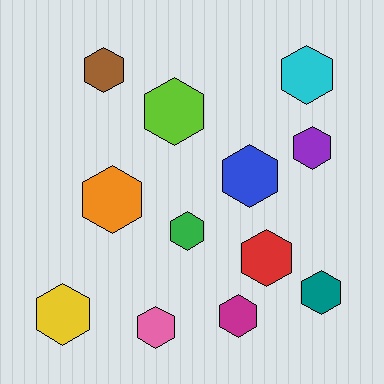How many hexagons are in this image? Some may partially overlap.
There are 12 hexagons.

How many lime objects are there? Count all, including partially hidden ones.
There is 1 lime object.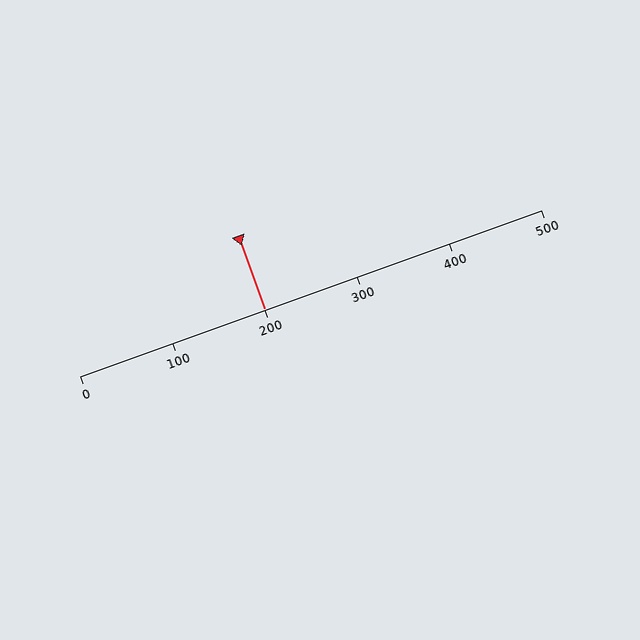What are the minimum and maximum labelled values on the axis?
The axis runs from 0 to 500.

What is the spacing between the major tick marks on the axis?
The major ticks are spaced 100 apart.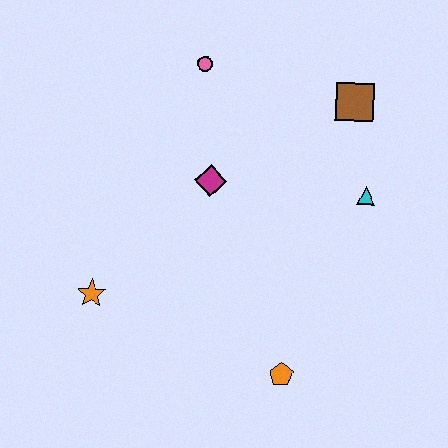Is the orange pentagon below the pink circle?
Yes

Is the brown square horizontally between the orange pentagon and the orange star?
No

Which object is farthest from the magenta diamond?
The orange pentagon is farthest from the magenta diamond.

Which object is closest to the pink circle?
The magenta diamond is closest to the pink circle.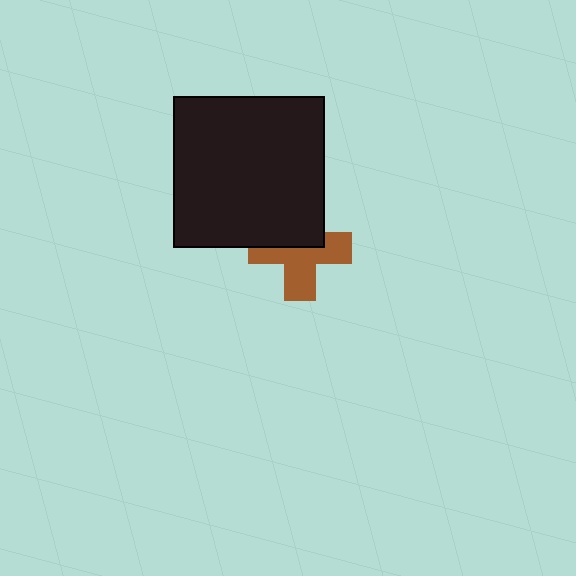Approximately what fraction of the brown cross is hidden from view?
Roughly 42% of the brown cross is hidden behind the black square.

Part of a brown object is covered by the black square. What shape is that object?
It is a cross.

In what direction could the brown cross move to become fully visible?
The brown cross could move down. That would shift it out from behind the black square entirely.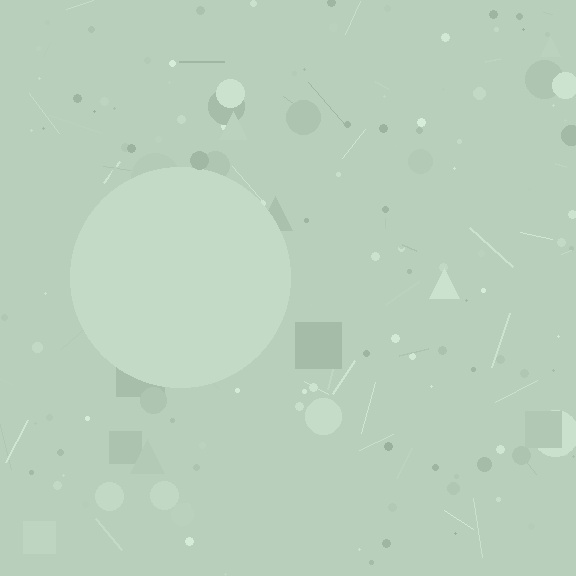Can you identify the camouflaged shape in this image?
The camouflaged shape is a circle.